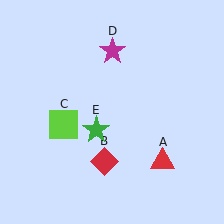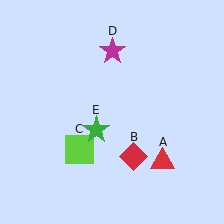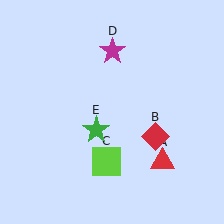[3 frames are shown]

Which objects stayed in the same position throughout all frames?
Red triangle (object A) and magenta star (object D) and green star (object E) remained stationary.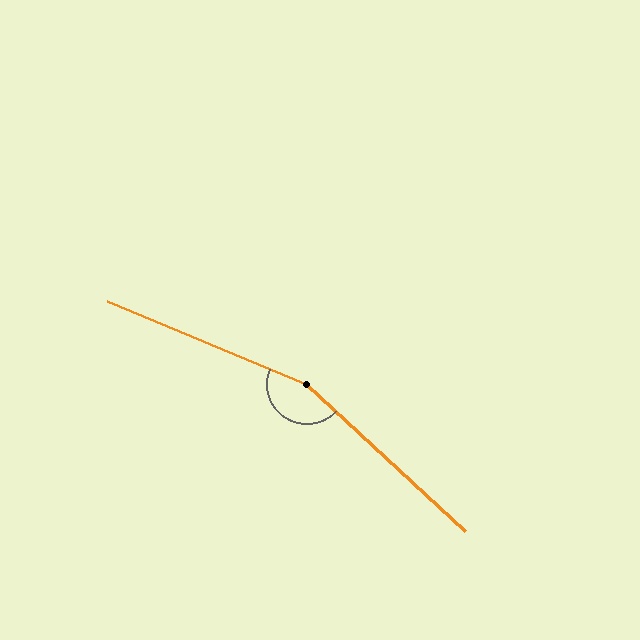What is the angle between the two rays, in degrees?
Approximately 160 degrees.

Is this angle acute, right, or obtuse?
It is obtuse.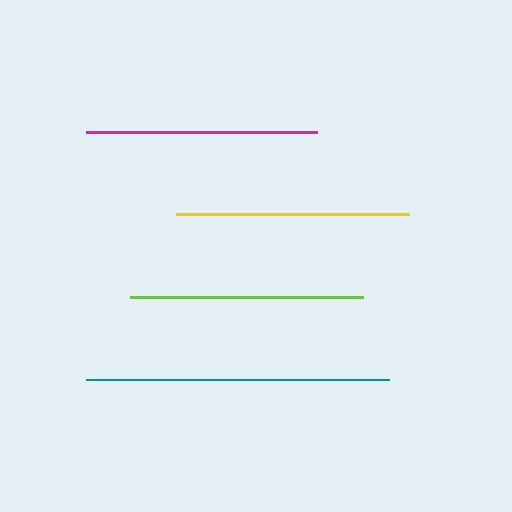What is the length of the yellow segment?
The yellow segment is approximately 233 pixels long.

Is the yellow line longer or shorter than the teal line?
The teal line is longer than the yellow line.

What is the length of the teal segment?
The teal segment is approximately 303 pixels long.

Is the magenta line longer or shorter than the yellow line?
The yellow line is longer than the magenta line.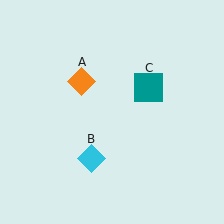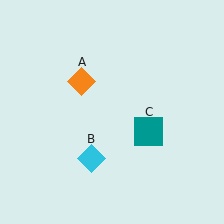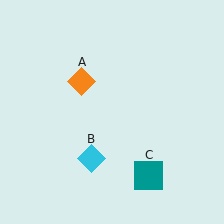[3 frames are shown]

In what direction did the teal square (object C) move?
The teal square (object C) moved down.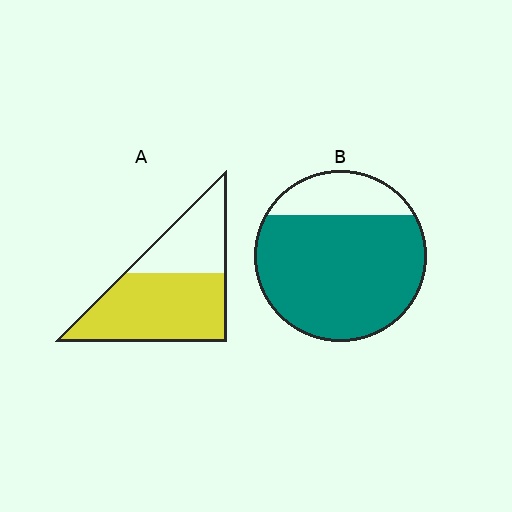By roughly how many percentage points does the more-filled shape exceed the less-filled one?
By roughly 15 percentage points (B over A).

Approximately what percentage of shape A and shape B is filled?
A is approximately 65% and B is approximately 80%.